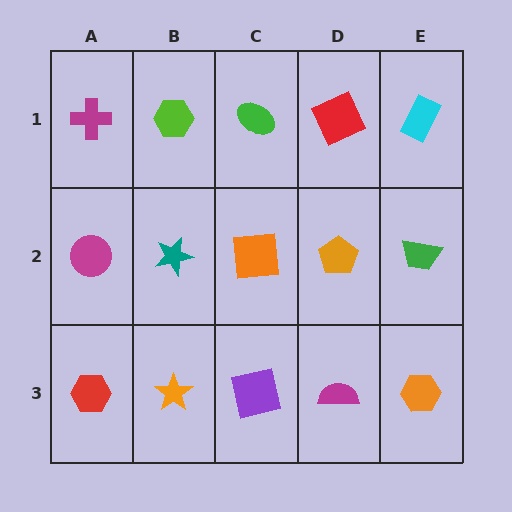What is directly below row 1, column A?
A magenta circle.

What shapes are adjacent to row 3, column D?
An orange pentagon (row 2, column D), a purple square (row 3, column C), an orange hexagon (row 3, column E).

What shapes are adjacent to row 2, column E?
A cyan rectangle (row 1, column E), an orange hexagon (row 3, column E), an orange pentagon (row 2, column D).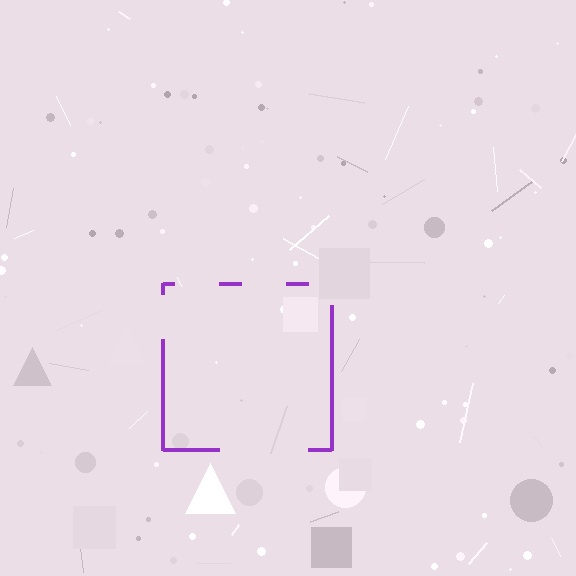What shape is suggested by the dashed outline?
The dashed outline suggests a square.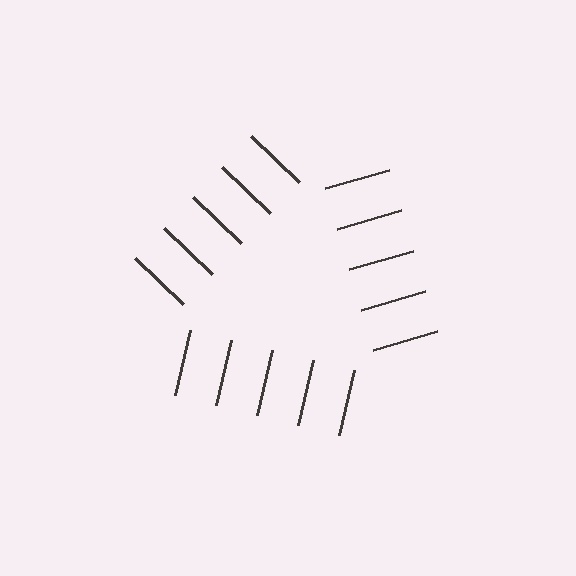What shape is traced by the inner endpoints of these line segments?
An illusory triangle — the line segments terminate on its edges but no continuous stroke is drawn.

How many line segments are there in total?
15 — 5 along each of the 3 edges.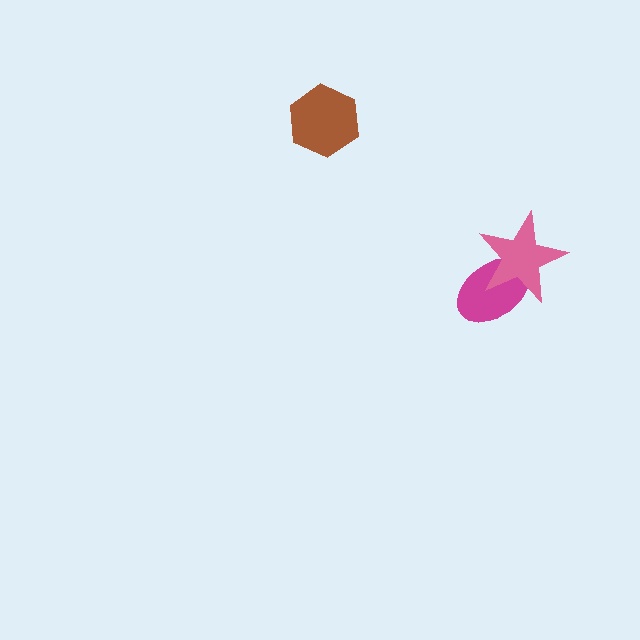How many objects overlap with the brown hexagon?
0 objects overlap with the brown hexagon.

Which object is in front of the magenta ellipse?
The pink star is in front of the magenta ellipse.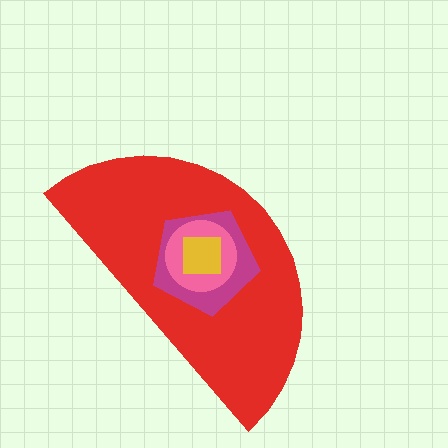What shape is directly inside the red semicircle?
The magenta pentagon.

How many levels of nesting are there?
4.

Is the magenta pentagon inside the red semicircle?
Yes.